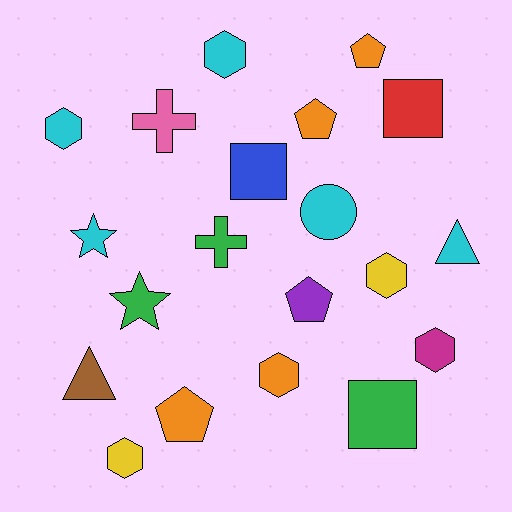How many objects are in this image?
There are 20 objects.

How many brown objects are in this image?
There is 1 brown object.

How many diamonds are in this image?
There are no diamonds.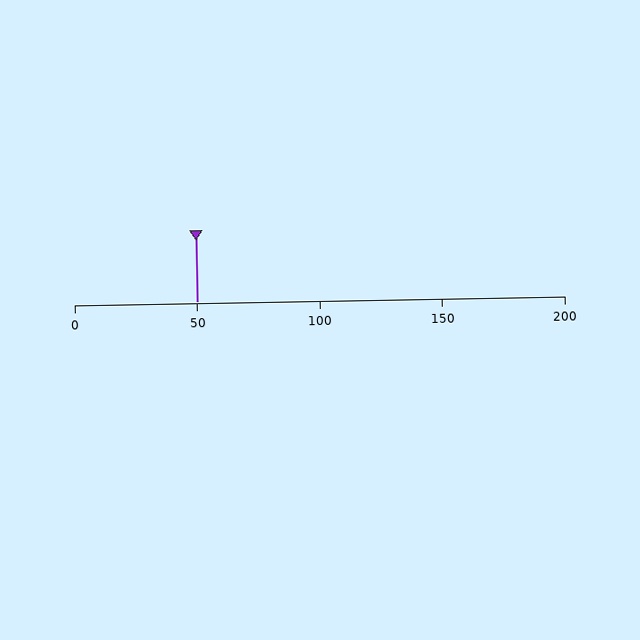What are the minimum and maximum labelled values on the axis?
The axis runs from 0 to 200.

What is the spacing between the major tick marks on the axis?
The major ticks are spaced 50 apart.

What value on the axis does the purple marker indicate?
The marker indicates approximately 50.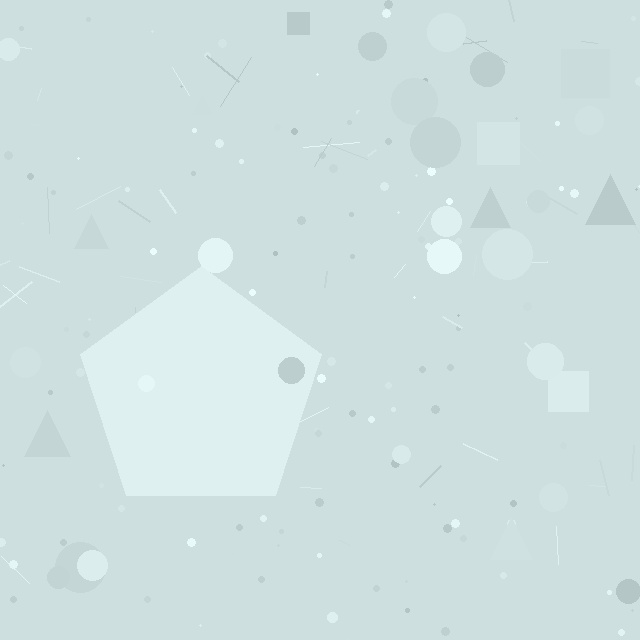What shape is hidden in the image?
A pentagon is hidden in the image.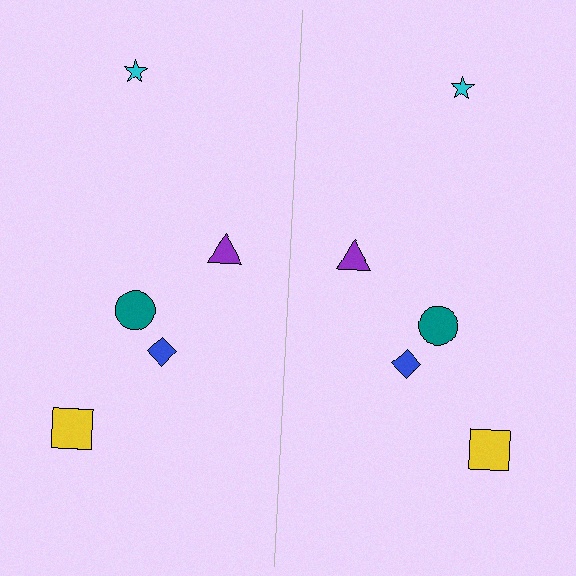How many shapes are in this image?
There are 10 shapes in this image.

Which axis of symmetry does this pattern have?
The pattern has a vertical axis of symmetry running through the center of the image.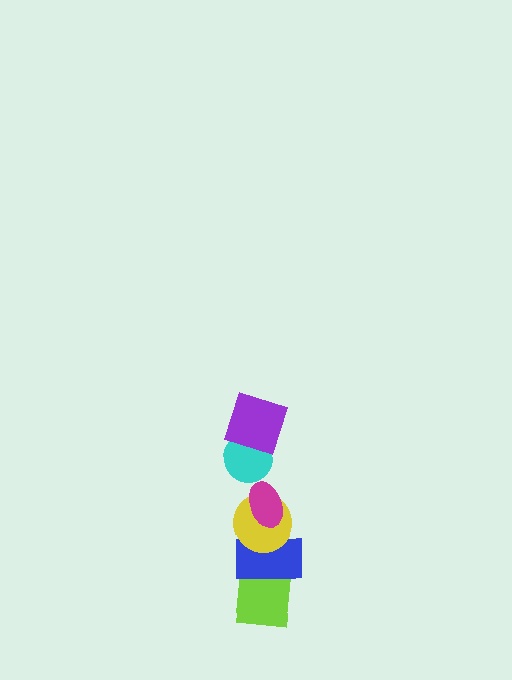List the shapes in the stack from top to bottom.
From top to bottom: the purple square, the cyan circle, the magenta ellipse, the yellow circle, the blue rectangle, the lime square.